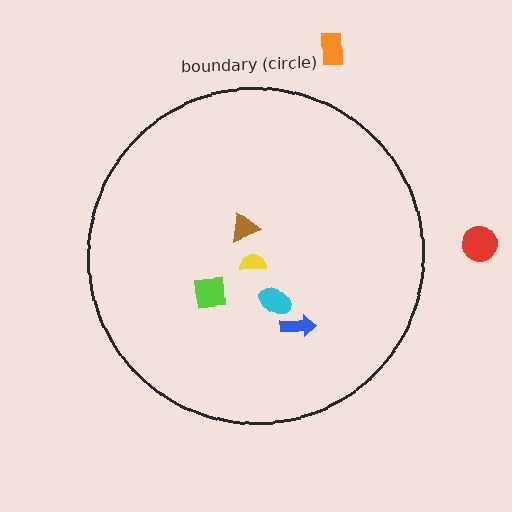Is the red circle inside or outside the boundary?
Outside.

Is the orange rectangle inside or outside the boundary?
Outside.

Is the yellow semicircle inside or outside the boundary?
Inside.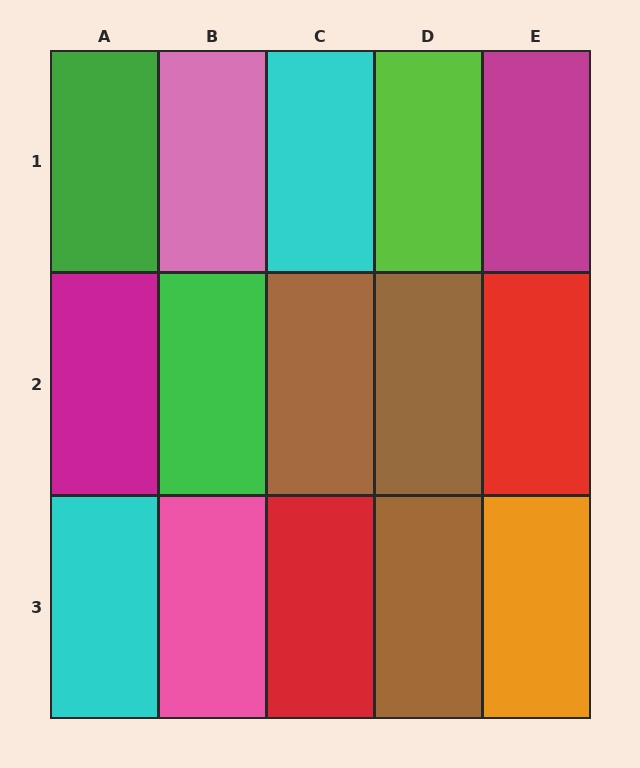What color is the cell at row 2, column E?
Red.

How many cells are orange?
1 cell is orange.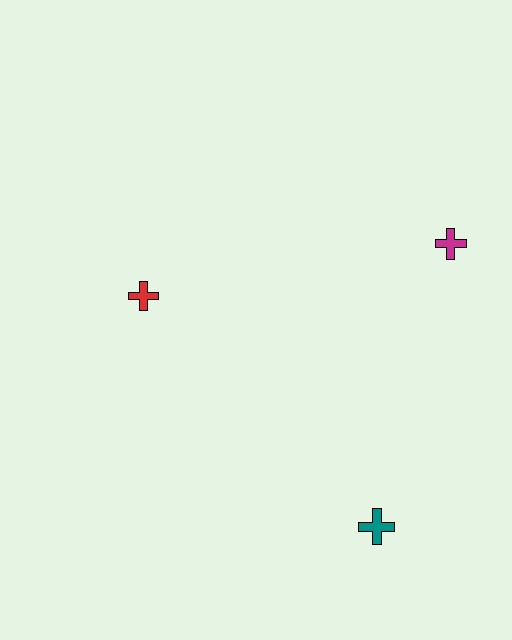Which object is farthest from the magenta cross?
The red cross is farthest from the magenta cross.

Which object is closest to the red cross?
The magenta cross is closest to the red cross.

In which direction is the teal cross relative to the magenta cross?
The teal cross is below the magenta cross.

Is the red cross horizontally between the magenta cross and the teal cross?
No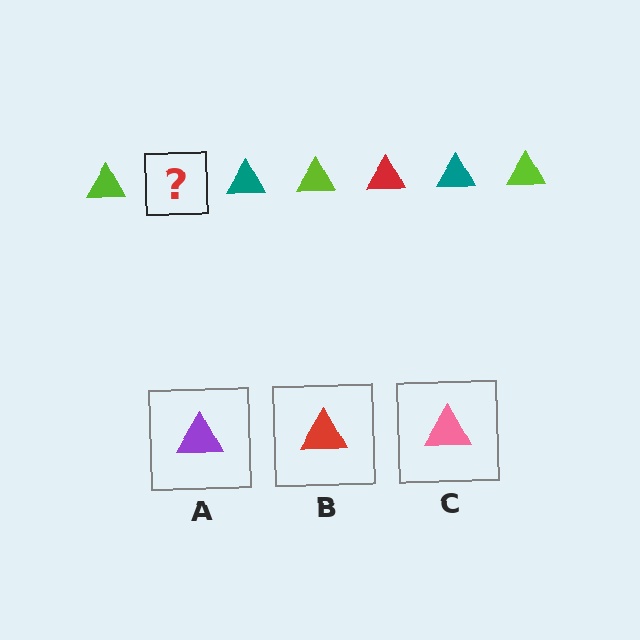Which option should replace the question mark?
Option B.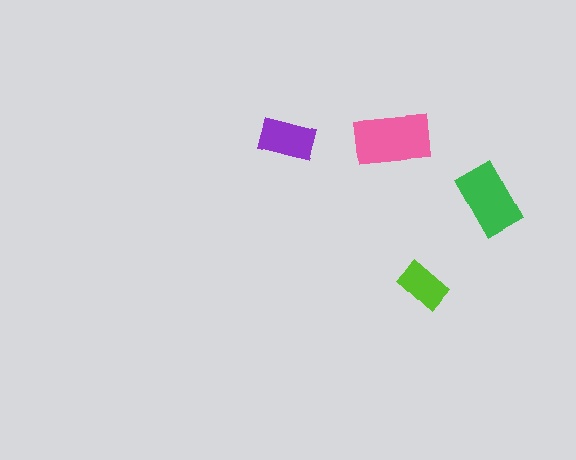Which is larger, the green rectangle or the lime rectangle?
The green one.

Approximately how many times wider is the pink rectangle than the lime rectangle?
About 1.5 times wider.